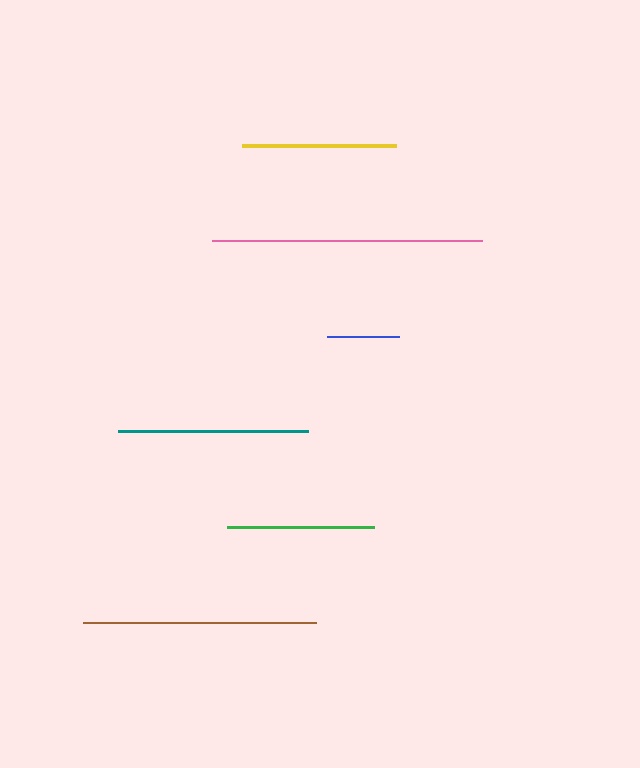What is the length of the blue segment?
The blue segment is approximately 72 pixels long.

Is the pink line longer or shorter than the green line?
The pink line is longer than the green line.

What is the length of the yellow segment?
The yellow segment is approximately 155 pixels long.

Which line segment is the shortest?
The blue line is the shortest at approximately 72 pixels.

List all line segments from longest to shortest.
From longest to shortest: pink, brown, teal, yellow, green, blue.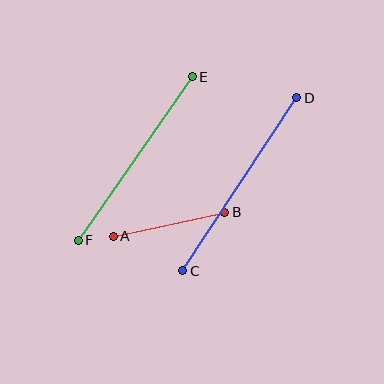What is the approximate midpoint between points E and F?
The midpoint is at approximately (135, 159) pixels.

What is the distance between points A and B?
The distance is approximately 114 pixels.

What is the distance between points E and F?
The distance is approximately 200 pixels.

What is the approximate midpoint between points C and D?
The midpoint is at approximately (240, 184) pixels.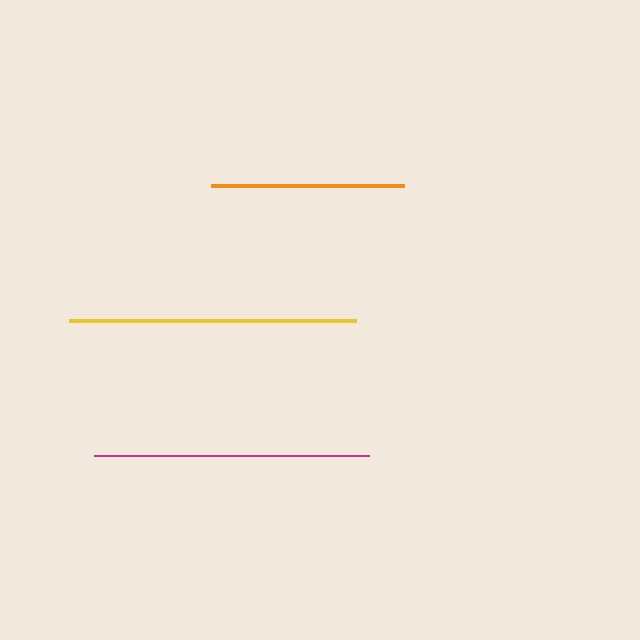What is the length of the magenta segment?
The magenta segment is approximately 276 pixels long.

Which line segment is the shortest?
The orange line is the shortest at approximately 193 pixels.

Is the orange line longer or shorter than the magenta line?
The magenta line is longer than the orange line.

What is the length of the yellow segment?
The yellow segment is approximately 287 pixels long.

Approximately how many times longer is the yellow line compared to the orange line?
The yellow line is approximately 1.5 times the length of the orange line.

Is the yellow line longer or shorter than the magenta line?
The yellow line is longer than the magenta line.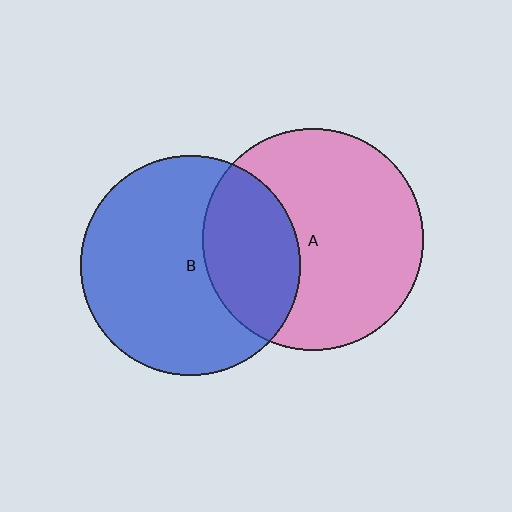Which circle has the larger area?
Circle A (pink).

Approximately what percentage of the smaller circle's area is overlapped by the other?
Approximately 30%.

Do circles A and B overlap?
Yes.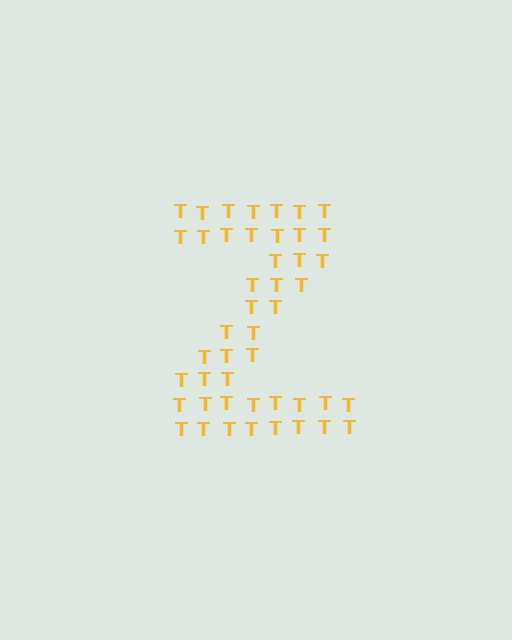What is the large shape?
The large shape is the letter Z.